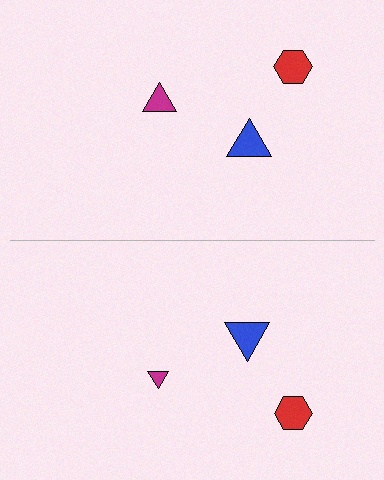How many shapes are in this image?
There are 6 shapes in this image.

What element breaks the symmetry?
The magenta triangle on the bottom side has a different size than its mirror counterpart.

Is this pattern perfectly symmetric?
No, the pattern is not perfectly symmetric. The magenta triangle on the bottom side has a different size than its mirror counterpart.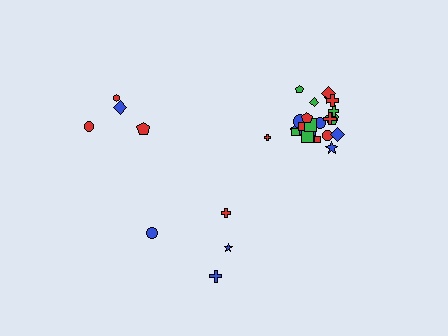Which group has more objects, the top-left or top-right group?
The top-right group.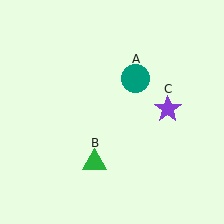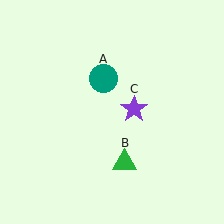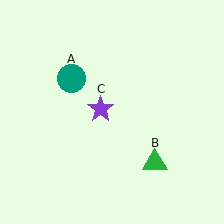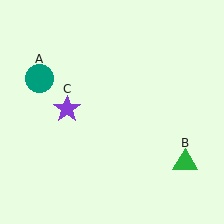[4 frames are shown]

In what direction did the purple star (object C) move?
The purple star (object C) moved left.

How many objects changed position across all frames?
3 objects changed position: teal circle (object A), green triangle (object B), purple star (object C).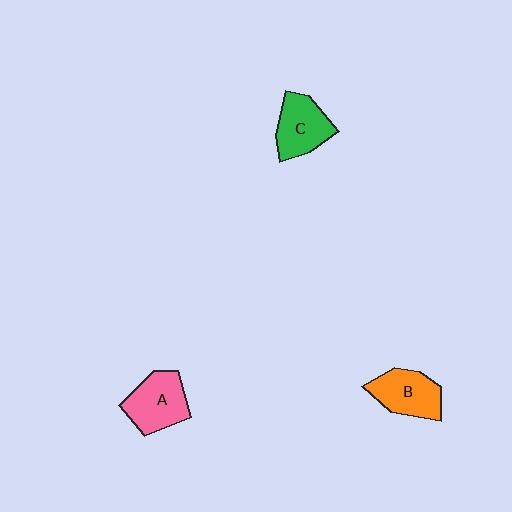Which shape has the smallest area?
Shape B (orange).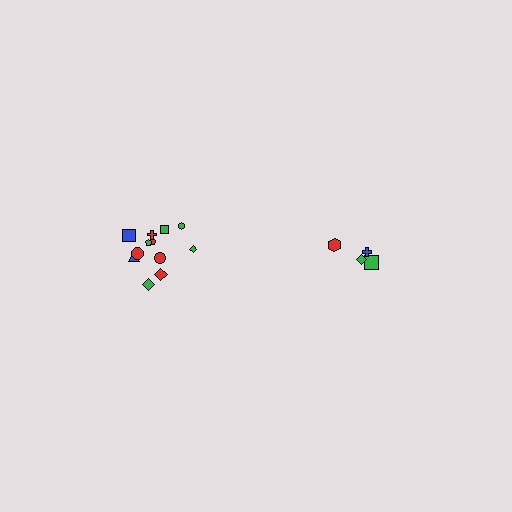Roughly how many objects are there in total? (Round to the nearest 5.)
Roughly 15 objects in total.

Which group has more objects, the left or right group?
The left group.